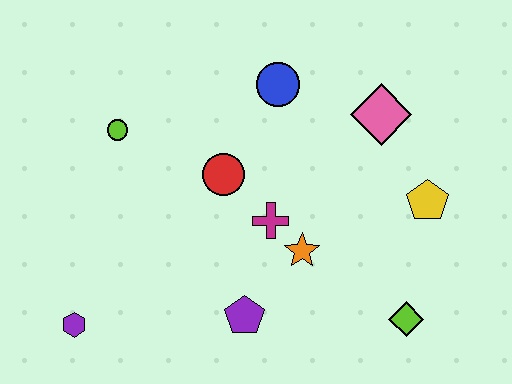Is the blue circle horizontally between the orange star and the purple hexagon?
Yes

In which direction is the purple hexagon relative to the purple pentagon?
The purple hexagon is to the left of the purple pentagon.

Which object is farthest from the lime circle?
The lime diamond is farthest from the lime circle.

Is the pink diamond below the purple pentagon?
No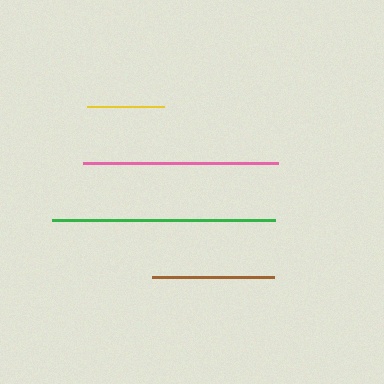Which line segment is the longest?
The green line is the longest at approximately 223 pixels.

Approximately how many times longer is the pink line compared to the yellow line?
The pink line is approximately 2.5 times the length of the yellow line.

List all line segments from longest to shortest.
From longest to shortest: green, pink, brown, yellow.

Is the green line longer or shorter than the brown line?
The green line is longer than the brown line.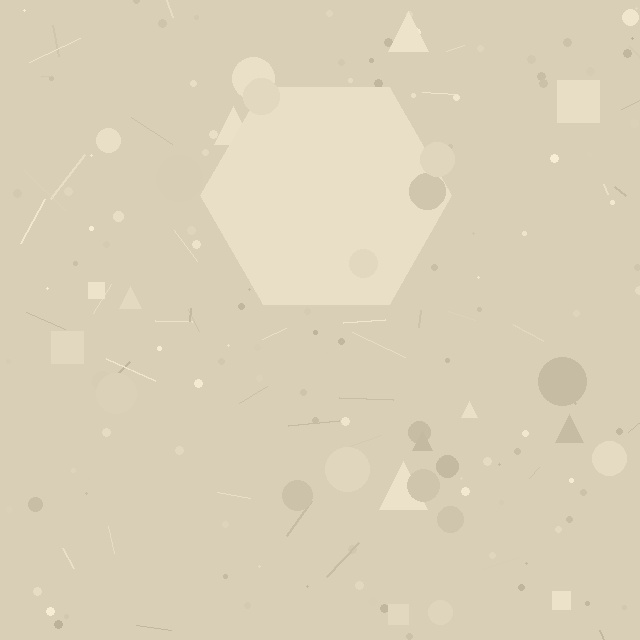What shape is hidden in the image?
A hexagon is hidden in the image.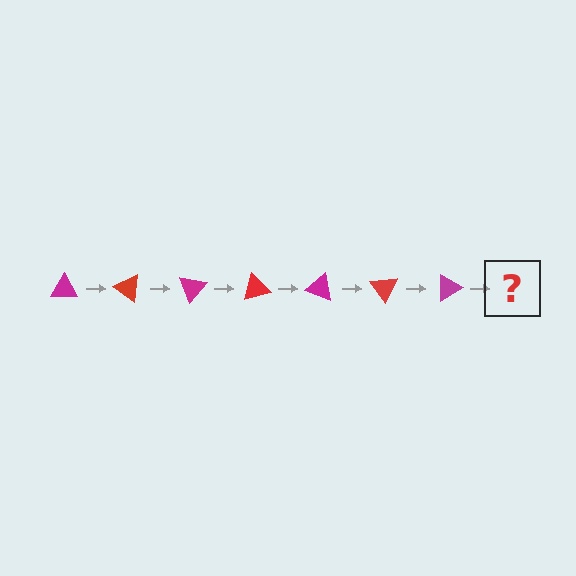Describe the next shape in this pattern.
It should be a red triangle, rotated 245 degrees from the start.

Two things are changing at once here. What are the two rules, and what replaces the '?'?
The two rules are that it rotates 35 degrees each step and the color cycles through magenta and red. The '?' should be a red triangle, rotated 245 degrees from the start.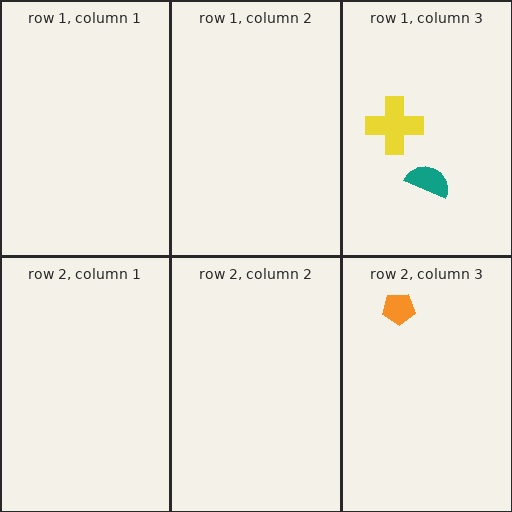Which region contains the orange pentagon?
The row 2, column 3 region.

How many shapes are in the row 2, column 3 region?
1.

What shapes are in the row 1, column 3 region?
The teal semicircle, the yellow cross.